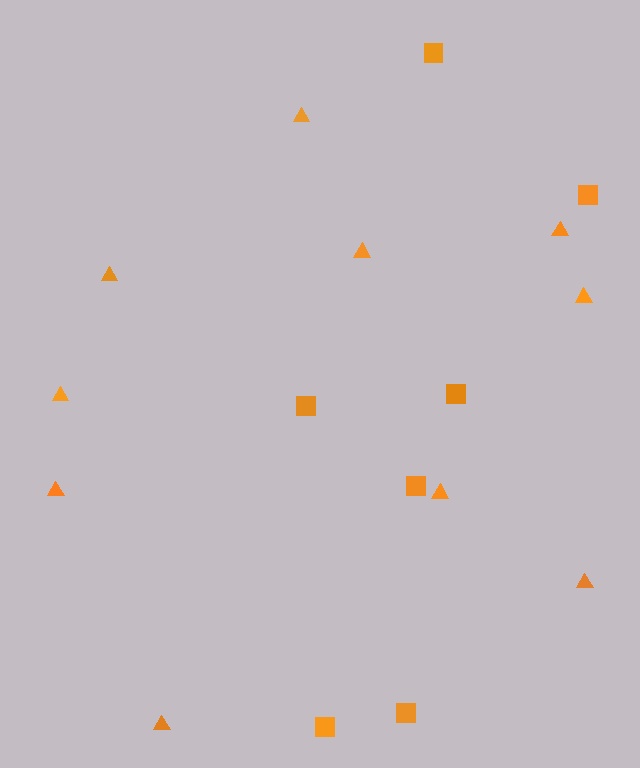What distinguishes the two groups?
There are 2 groups: one group of triangles (10) and one group of squares (7).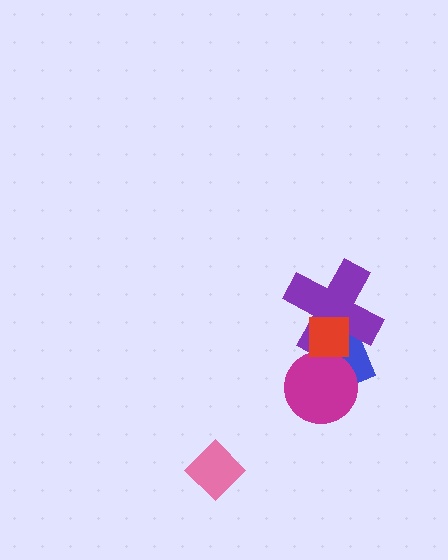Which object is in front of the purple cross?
The red square is in front of the purple cross.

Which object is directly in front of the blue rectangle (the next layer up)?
The purple cross is directly in front of the blue rectangle.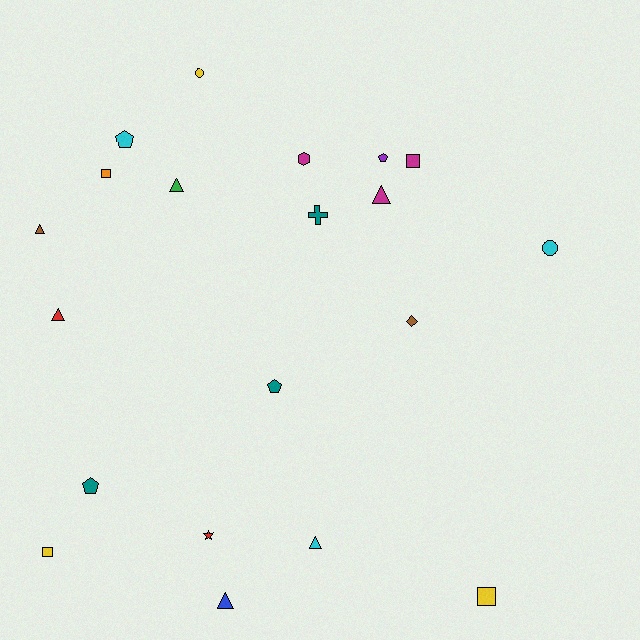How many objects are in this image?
There are 20 objects.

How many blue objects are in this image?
There is 1 blue object.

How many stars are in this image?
There is 1 star.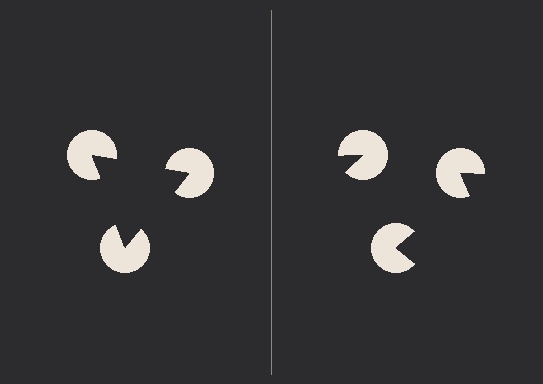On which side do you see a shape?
An illusory triangle appears on the left side. On the right side the wedge cuts are rotated, so no coherent shape forms.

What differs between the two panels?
The pac-man discs are positioned identically on both sides; only the wedge orientations differ. On the left they align to a triangle; on the right they are misaligned.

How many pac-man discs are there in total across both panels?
6 — 3 on each side.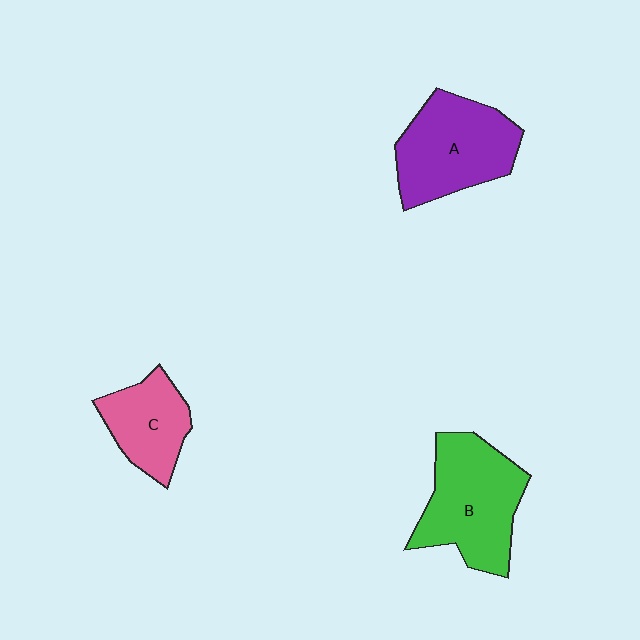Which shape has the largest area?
Shape B (green).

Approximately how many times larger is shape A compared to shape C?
Approximately 1.5 times.